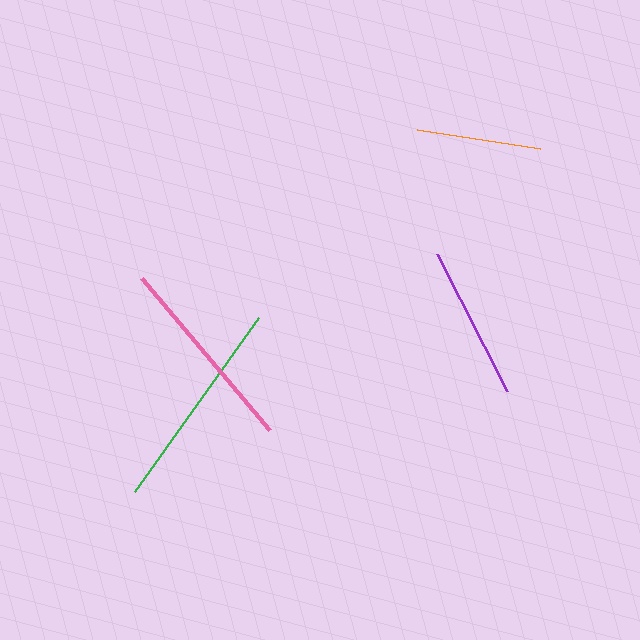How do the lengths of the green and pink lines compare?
The green and pink lines are approximately the same length.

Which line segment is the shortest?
The orange line is the shortest at approximately 124 pixels.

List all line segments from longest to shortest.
From longest to shortest: green, pink, purple, orange.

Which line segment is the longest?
The green line is the longest at approximately 214 pixels.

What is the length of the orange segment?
The orange segment is approximately 124 pixels long.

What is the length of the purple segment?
The purple segment is approximately 154 pixels long.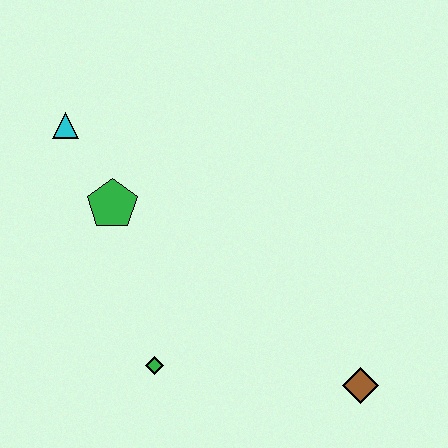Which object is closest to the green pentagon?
The cyan triangle is closest to the green pentagon.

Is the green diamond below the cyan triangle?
Yes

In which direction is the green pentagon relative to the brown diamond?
The green pentagon is to the left of the brown diamond.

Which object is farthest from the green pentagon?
The brown diamond is farthest from the green pentagon.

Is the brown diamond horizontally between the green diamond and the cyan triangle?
No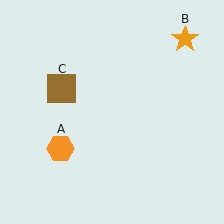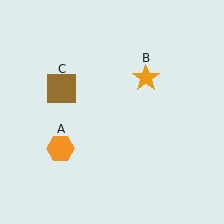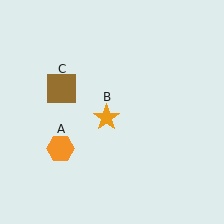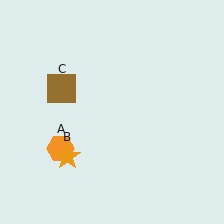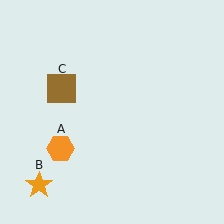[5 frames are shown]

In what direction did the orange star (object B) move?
The orange star (object B) moved down and to the left.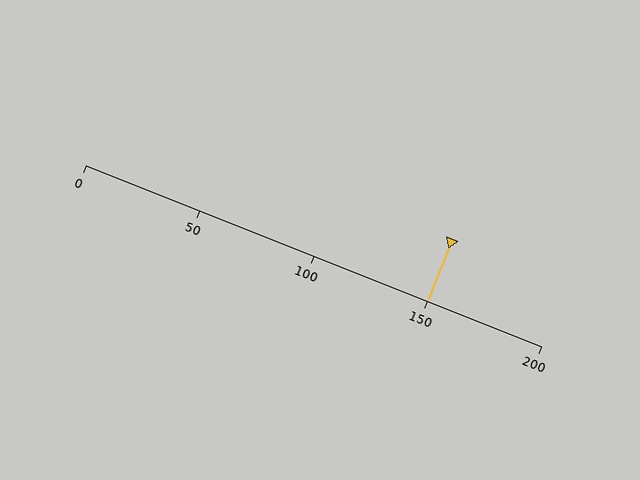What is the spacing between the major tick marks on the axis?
The major ticks are spaced 50 apart.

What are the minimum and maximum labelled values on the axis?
The axis runs from 0 to 200.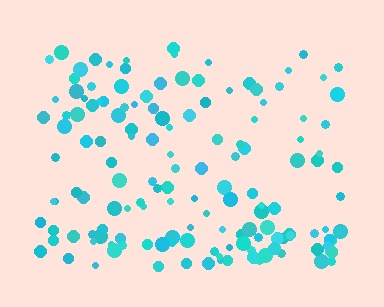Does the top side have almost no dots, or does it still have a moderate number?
Still a moderate number, just noticeably fewer than the bottom.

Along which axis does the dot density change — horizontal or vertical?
Vertical.